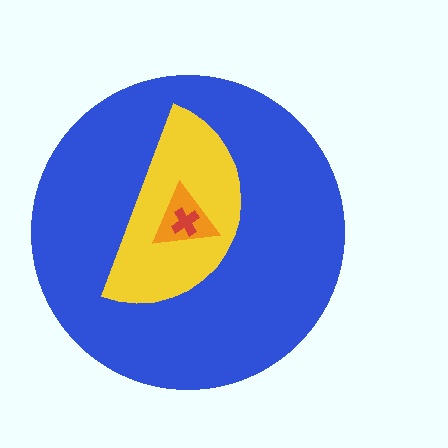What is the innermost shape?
The red cross.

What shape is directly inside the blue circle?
The yellow semicircle.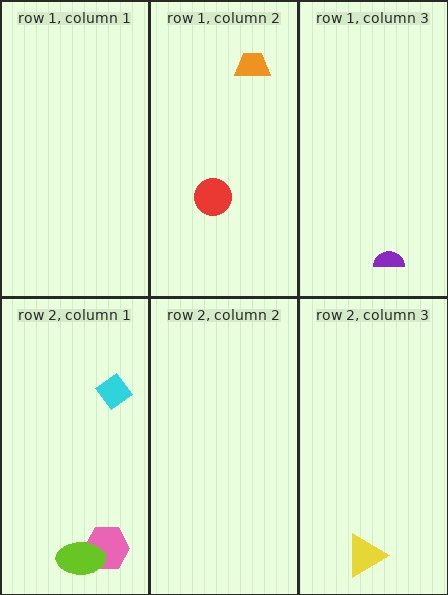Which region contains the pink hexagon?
The row 2, column 1 region.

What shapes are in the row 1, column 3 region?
The purple semicircle.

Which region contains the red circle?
The row 1, column 2 region.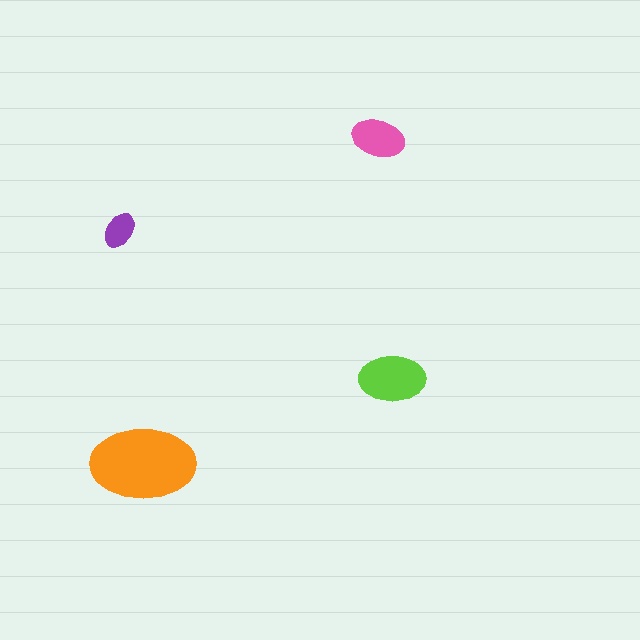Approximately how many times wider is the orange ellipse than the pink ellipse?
About 2 times wider.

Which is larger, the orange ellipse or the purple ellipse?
The orange one.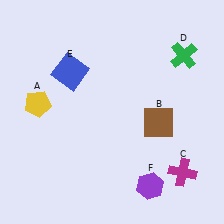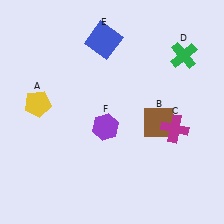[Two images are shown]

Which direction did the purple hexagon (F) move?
The purple hexagon (F) moved up.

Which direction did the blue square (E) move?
The blue square (E) moved right.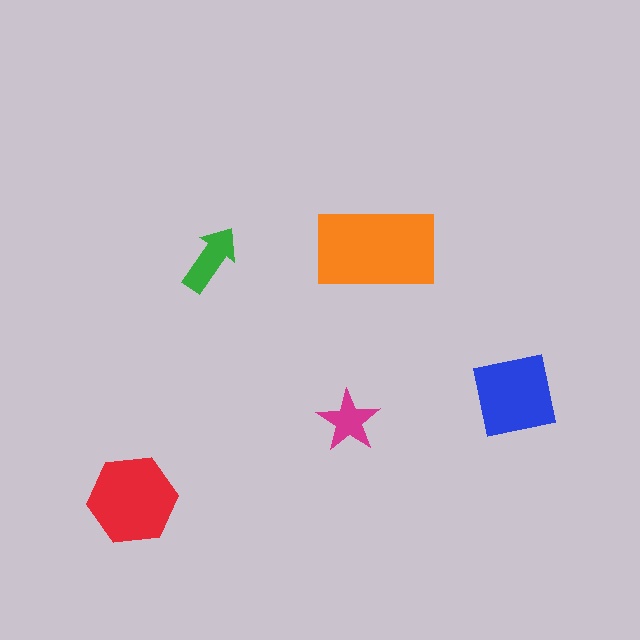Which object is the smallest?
The magenta star.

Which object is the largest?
The orange rectangle.